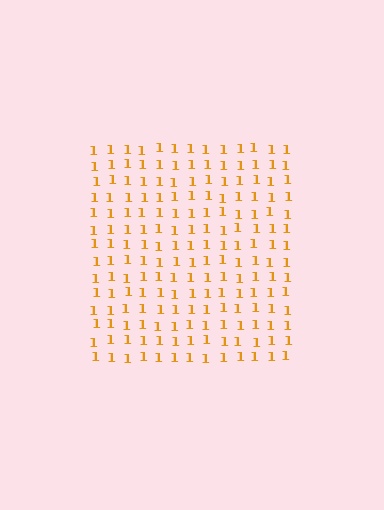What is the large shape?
The large shape is a square.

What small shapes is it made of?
It is made of small digit 1's.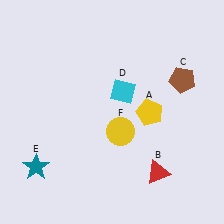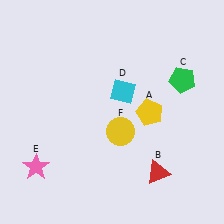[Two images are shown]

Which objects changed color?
C changed from brown to green. E changed from teal to pink.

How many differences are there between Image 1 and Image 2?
There are 2 differences between the two images.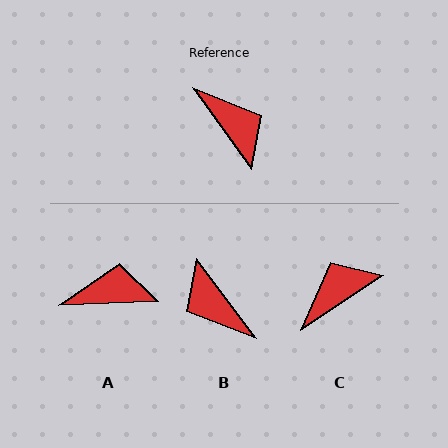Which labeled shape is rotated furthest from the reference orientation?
B, about 179 degrees away.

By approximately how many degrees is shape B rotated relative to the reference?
Approximately 179 degrees clockwise.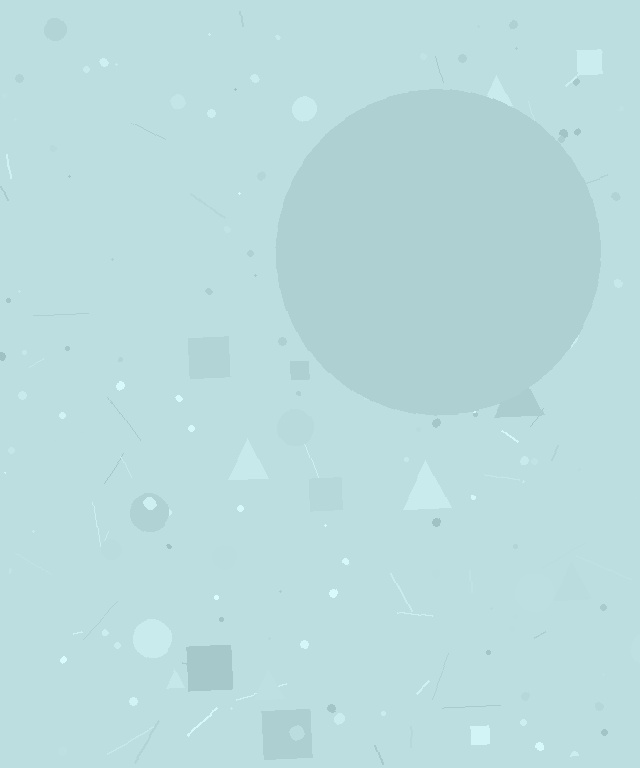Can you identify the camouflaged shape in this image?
The camouflaged shape is a circle.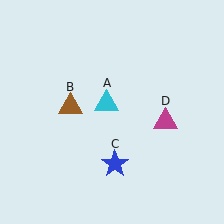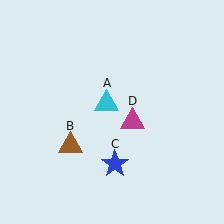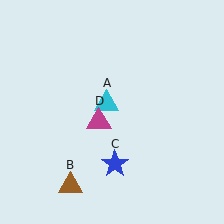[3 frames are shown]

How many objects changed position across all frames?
2 objects changed position: brown triangle (object B), magenta triangle (object D).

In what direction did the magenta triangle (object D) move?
The magenta triangle (object D) moved left.